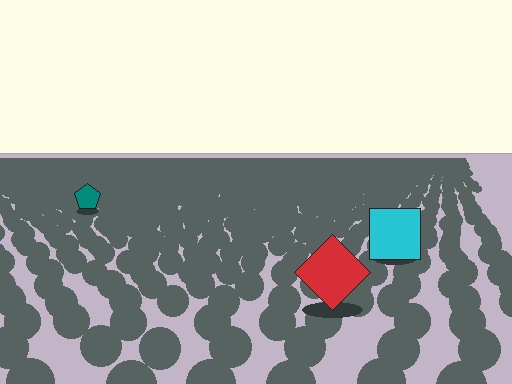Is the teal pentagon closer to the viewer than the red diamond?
No. The red diamond is closer — you can tell from the texture gradient: the ground texture is coarser near it.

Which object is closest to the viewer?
The red diamond is closest. The texture marks near it are larger and more spread out.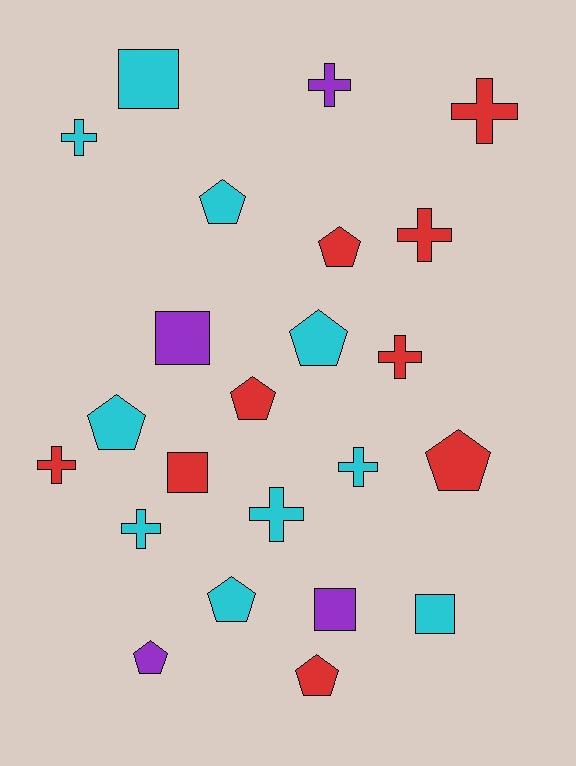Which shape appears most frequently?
Pentagon, with 9 objects.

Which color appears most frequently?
Cyan, with 10 objects.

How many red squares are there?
There is 1 red square.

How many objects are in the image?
There are 23 objects.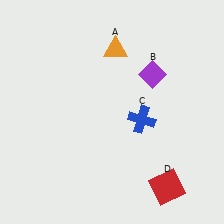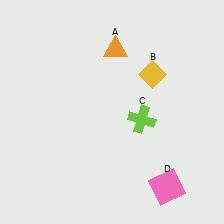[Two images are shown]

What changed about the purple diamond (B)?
In Image 1, B is purple. In Image 2, it changed to yellow.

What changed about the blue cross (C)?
In Image 1, C is blue. In Image 2, it changed to lime.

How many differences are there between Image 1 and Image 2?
There are 3 differences between the two images.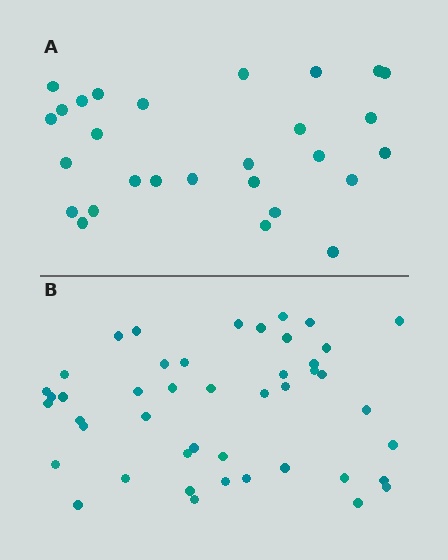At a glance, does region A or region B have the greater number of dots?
Region B (the bottom region) has more dots.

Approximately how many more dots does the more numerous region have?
Region B has approximately 15 more dots than region A.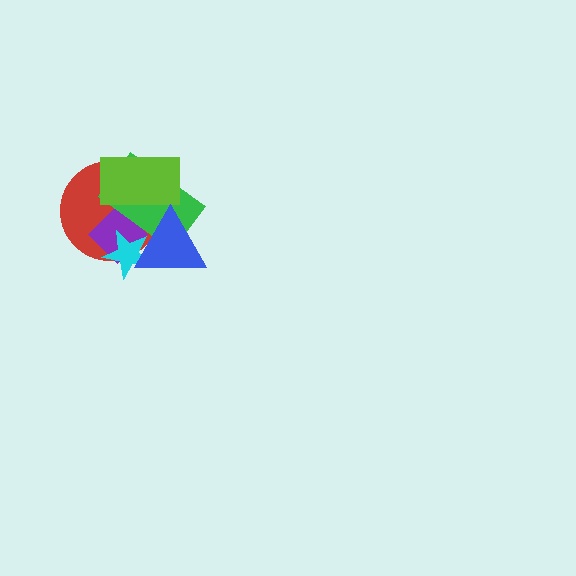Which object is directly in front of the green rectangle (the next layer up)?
The lime rectangle is directly in front of the green rectangle.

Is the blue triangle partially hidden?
No, no other shape covers it.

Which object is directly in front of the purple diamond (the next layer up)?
The green rectangle is directly in front of the purple diamond.